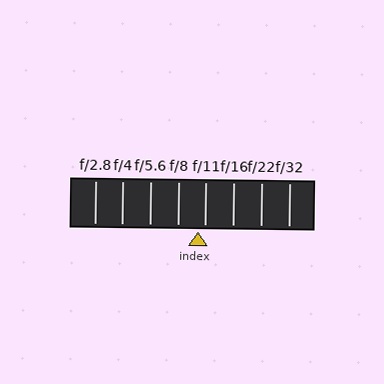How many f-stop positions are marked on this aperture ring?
There are 8 f-stop positions marked.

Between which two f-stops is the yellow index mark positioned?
The index mark is between f/8 and f/11.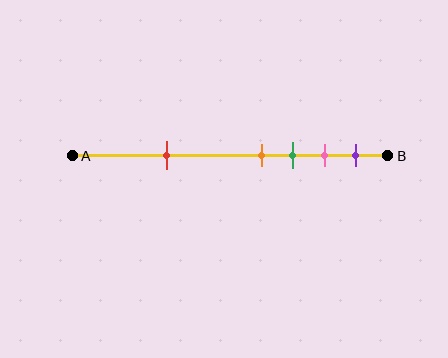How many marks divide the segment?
There are 5 marks dividing the segment.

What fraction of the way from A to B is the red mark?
The red mark is approximately 30% (0.3) of the way from A to B.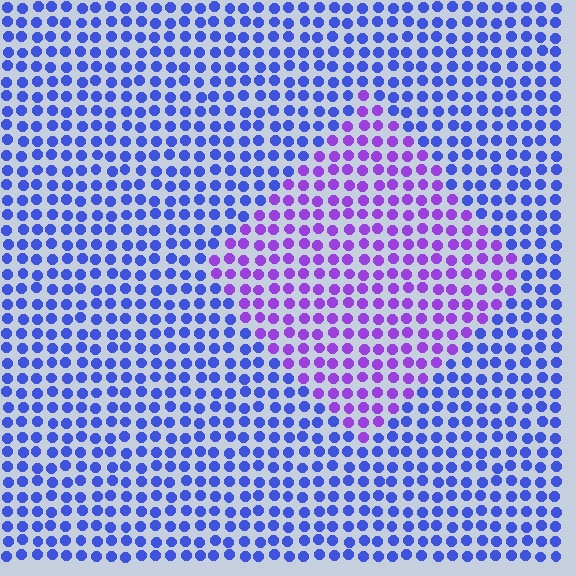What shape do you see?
I see a diamond.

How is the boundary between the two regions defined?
The boundary is defined purely by a slight shift in hue (about 43 degrees). Spacing, size, and orientation are identical on both sides.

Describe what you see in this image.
The image is filled with small blue elements in a uniform arrangement. A diamond-shaped region is visible where the elements are tinted to a slightly different hue, forming a subtle color boundary.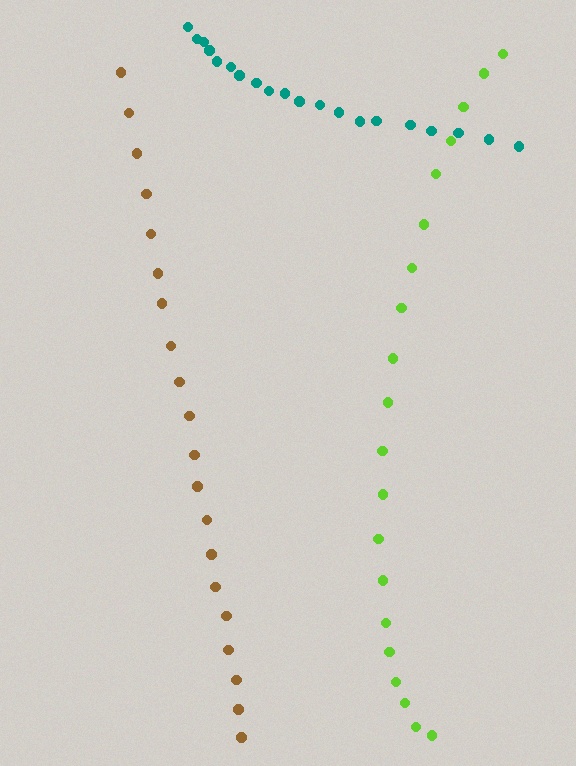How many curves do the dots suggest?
There are 3 distinct paths.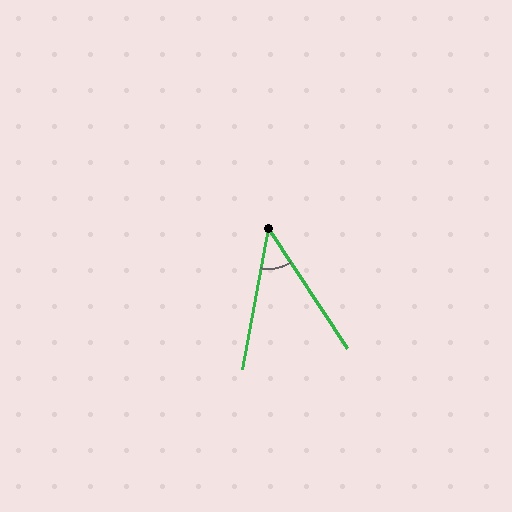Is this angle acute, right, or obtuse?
It is acute.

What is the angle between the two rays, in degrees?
Approximately 44 degrees.